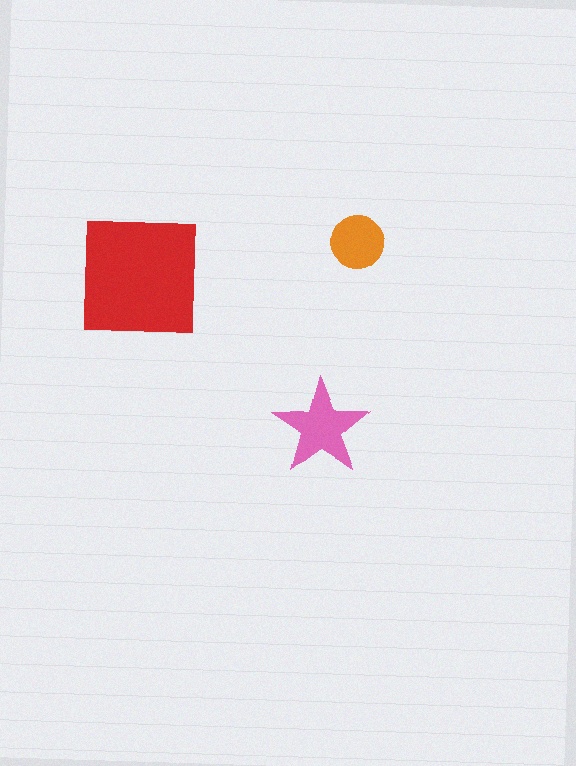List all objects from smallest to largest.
The orange circle, the pink star, the red square.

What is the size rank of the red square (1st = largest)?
1st.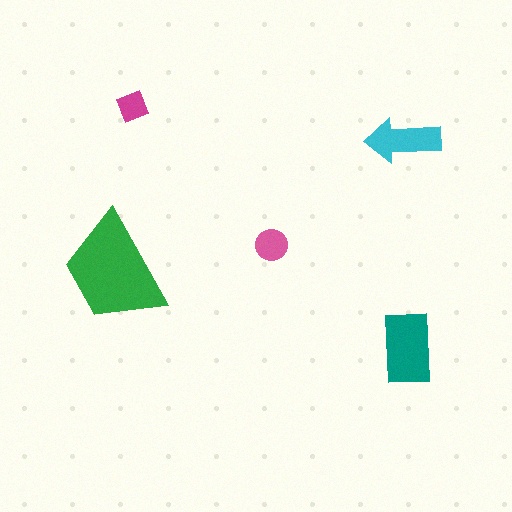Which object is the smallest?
The magenta diamond.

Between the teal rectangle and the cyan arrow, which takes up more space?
The teal rectangle.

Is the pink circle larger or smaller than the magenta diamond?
Larger.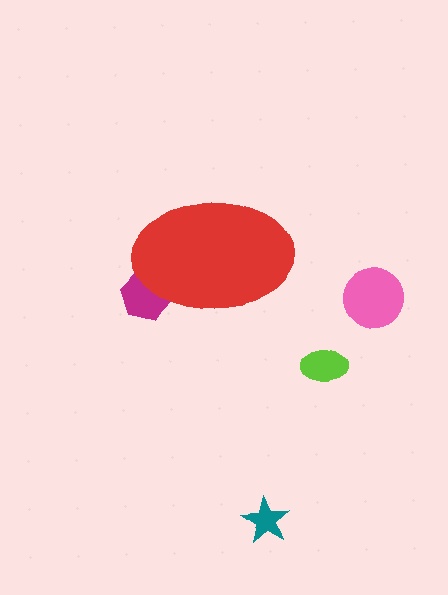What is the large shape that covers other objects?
A red ellipse.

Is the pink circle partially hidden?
No, the pink circle is fully visible.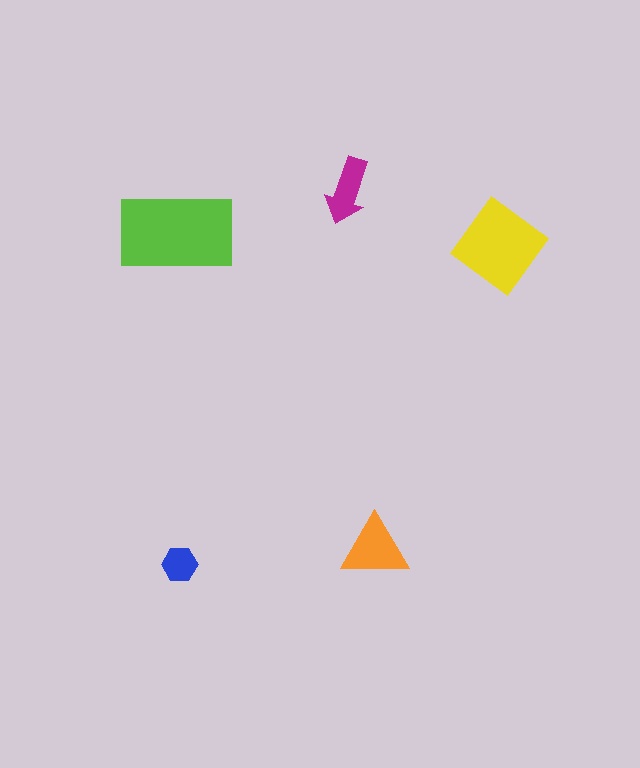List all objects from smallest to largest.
The blue hexagon, the magenta arrow, the orange triangle, the yellow diamond, the lime rectangle.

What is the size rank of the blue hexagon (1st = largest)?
5th.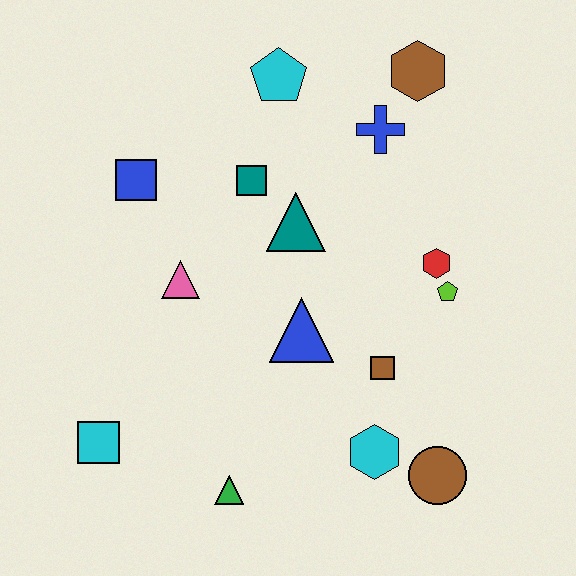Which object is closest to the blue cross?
The brown hexagon is closest to the blue cross.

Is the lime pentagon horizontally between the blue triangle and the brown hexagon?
No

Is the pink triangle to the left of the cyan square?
No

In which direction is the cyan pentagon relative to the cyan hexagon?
The cyan pentagon is above the cyan hexagon.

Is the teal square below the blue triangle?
No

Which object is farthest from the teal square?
The brown circle is farthest from the teal square.